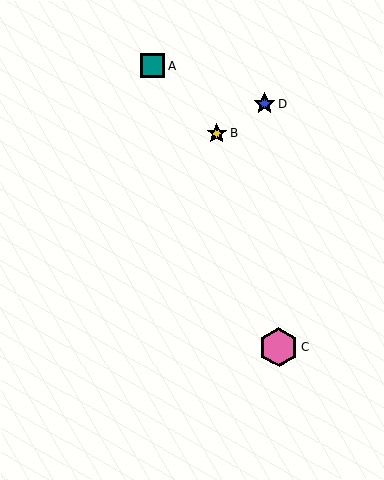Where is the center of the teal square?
The center of the teal square is at (153, 66).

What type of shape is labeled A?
Shape A is a teal square.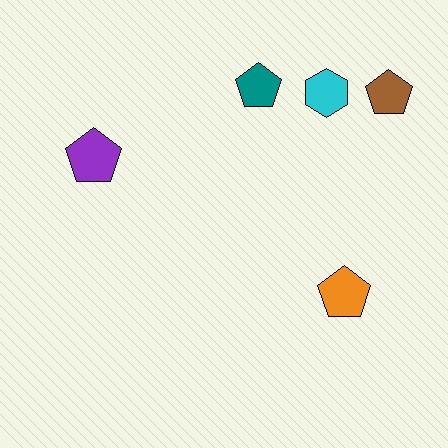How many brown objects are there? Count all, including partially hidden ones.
There is 1 brown object.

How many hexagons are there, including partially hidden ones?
There is 1 hexagon.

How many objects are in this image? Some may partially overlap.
There are 5 objects.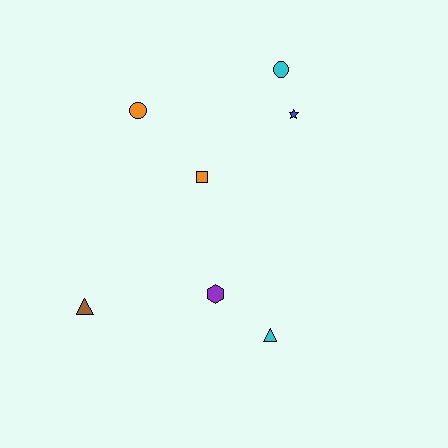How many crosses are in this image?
There are no crosses.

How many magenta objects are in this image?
There are no magenta objects.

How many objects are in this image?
There are 7 objects.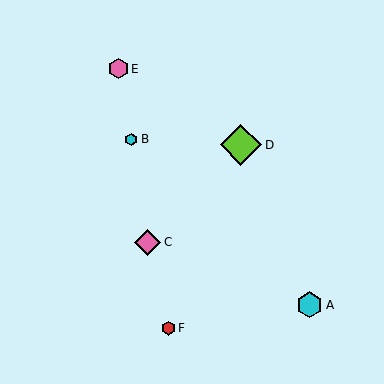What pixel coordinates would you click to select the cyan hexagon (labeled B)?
Click at (131, 139) to select the cyan hexagon B.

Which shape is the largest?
The lime diamond (labeled D) is the largest.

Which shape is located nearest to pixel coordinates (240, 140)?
The lime diamond (labeled D) at (241, 145) is nearest to that location.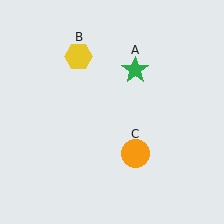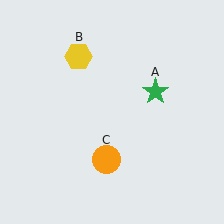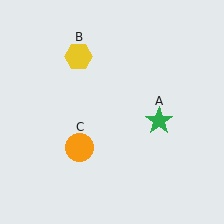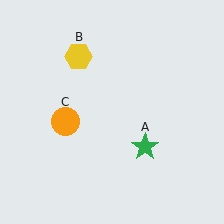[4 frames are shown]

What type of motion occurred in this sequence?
The green star (object A), orange circle (object C) rotated clockwise around the center of the scene.